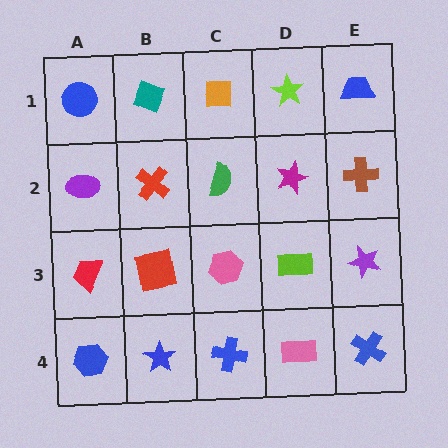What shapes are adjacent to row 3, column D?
A magenta star (row 2, column D), a pink rectangle (row 4, column D), a pink hexagon (row 3, column C), a purple star (row 3, column E).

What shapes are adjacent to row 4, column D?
A lime rectangle (row 3, column D), a blue cross (row 4, column C), a blue cross (row 4, column E).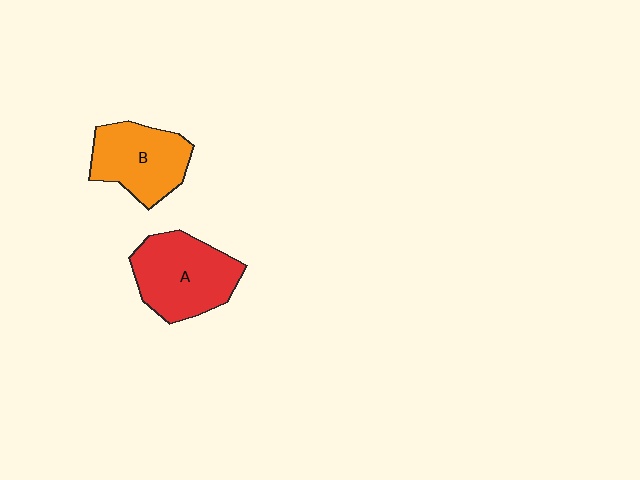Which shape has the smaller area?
Shape B (orange).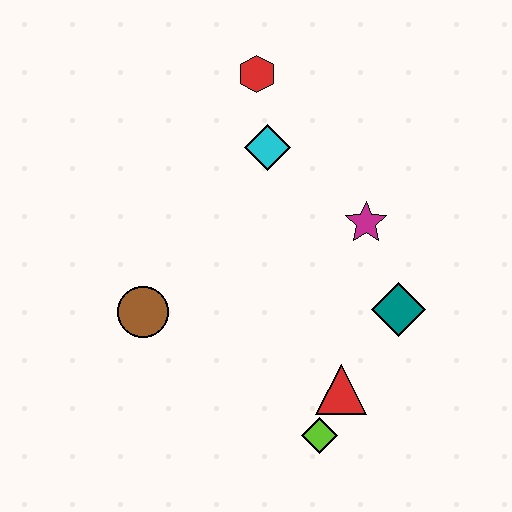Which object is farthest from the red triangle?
The red hexagon is farthest from the red triangle.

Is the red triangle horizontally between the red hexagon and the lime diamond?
No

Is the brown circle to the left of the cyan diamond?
Yes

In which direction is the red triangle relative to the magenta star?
The red triangle is below the magenta star.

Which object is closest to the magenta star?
The teal diamond is closest to the magenta star.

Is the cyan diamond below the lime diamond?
No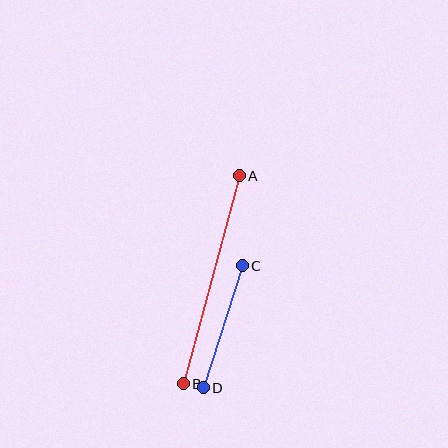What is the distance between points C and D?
The distance is approximately 128 pixels.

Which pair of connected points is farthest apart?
Points A and B are farthest apart.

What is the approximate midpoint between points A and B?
The midpoint is at approximately (211, 280) pixels.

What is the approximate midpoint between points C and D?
The midpoint is at approximately (223, 327) pixels.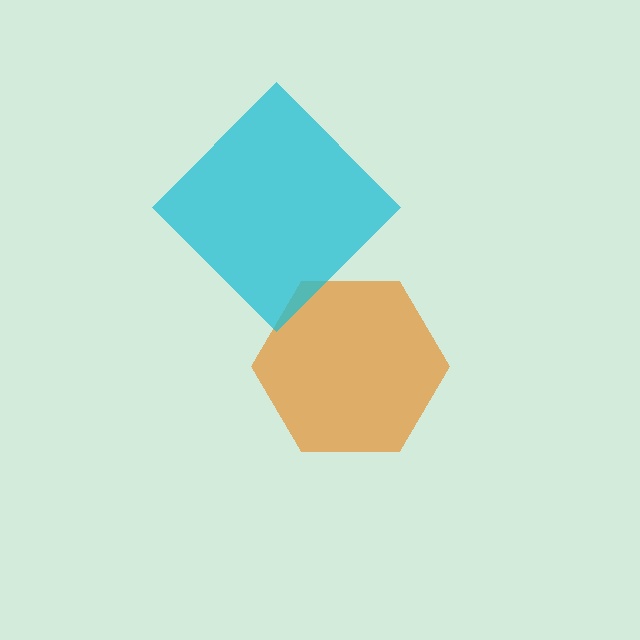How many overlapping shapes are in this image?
There are 2 overlapping shapes in the image.